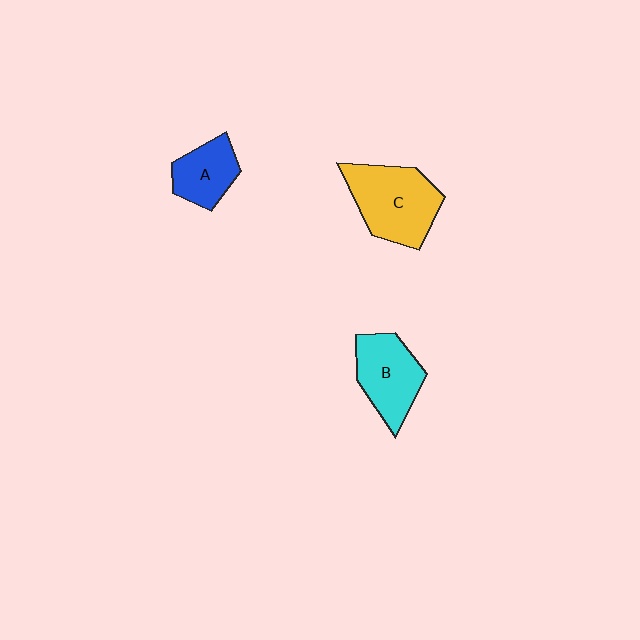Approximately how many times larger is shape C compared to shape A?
Approximately 1.7 times.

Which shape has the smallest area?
Shape A (blue).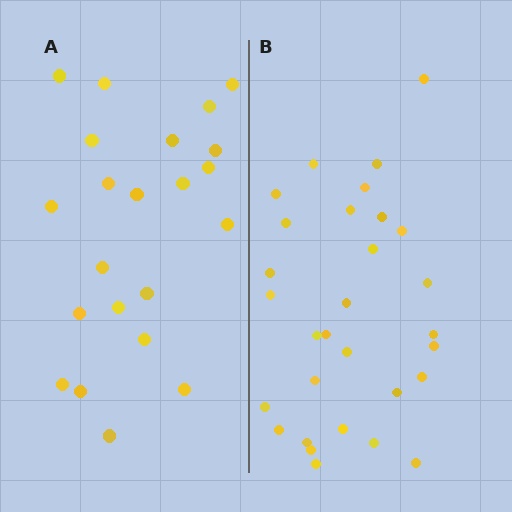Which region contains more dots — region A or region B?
Region B (the right region) has more dots.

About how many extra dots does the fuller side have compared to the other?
Region B has roughly 8 or so more dots than region A.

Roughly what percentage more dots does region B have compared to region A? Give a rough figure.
About 35% more.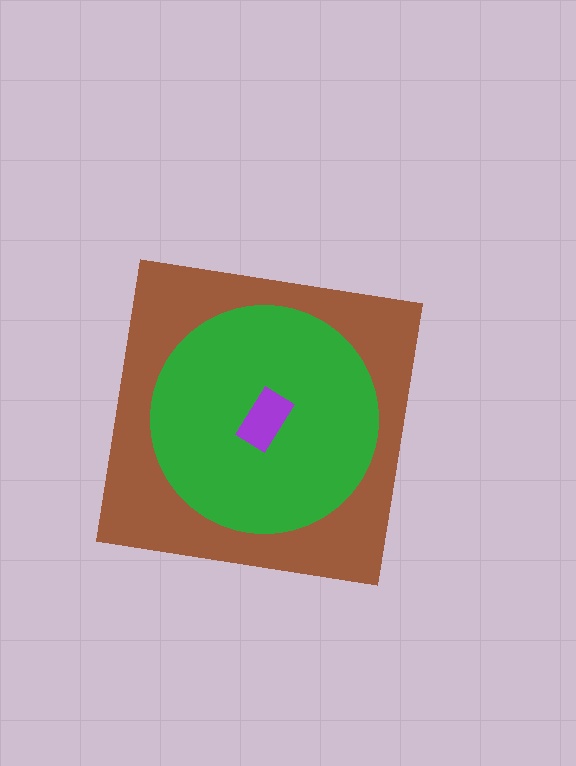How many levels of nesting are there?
3.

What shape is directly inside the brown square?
The green circle.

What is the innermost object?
The purple rectangle.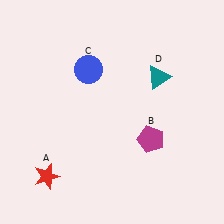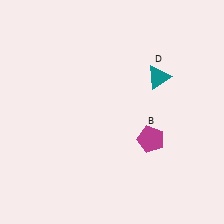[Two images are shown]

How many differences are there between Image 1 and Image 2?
There are 2 differences between the two images.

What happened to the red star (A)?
The red star (A) was removed in Image 2. It was in the bottom-left area of Image 1.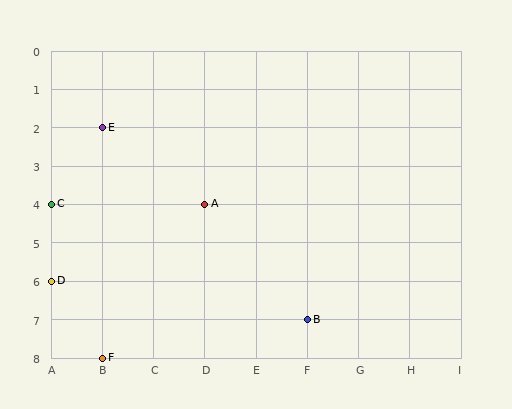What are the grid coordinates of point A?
Point A is at grid coordinates (D, 4).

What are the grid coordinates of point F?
Point F is at grid coordinates (B, 8).